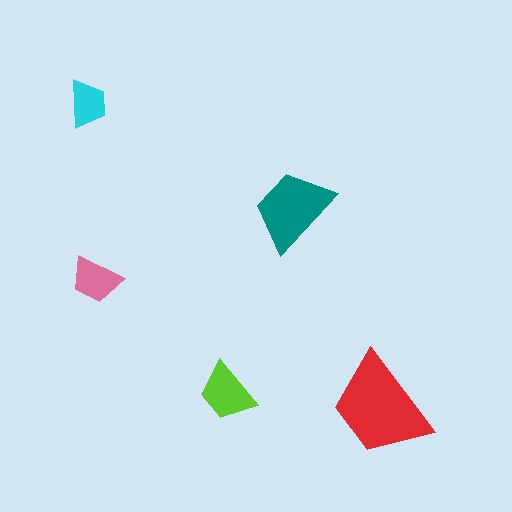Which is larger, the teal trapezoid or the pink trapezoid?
The teal one.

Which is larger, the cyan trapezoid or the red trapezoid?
The red one.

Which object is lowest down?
The red trapezoid is bottommost.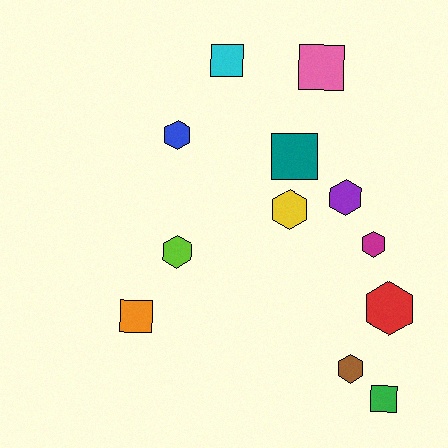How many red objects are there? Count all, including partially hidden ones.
There is 1 red object.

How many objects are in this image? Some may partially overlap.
There are 12 objects.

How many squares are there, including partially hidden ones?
There are 5 squares.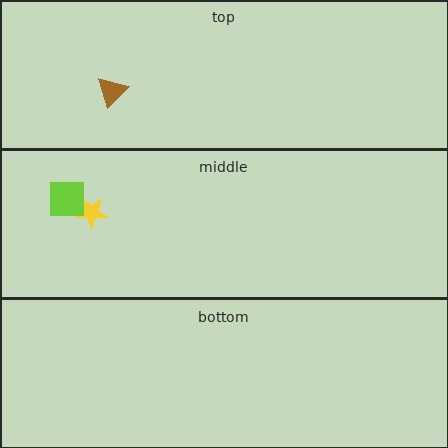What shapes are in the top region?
The brown triangle.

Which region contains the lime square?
The middle region.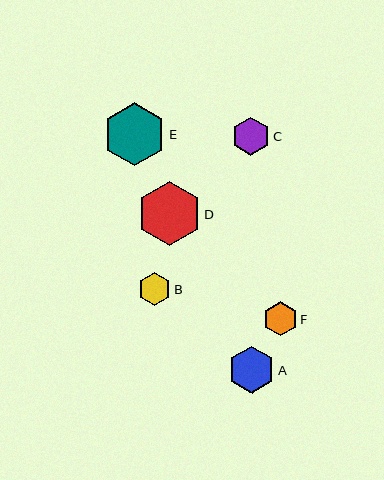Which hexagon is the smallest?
Hexagon B is the smallest with a size of approximately 33 pixels.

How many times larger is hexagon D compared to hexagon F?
Hexagon D is approximately 1.9 times the size of hexagon F.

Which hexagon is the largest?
Hexagon D is the largest with a size of approximately 65 pixels.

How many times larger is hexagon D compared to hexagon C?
Hexagon D is approximately 1.7 times the size of hexagon C.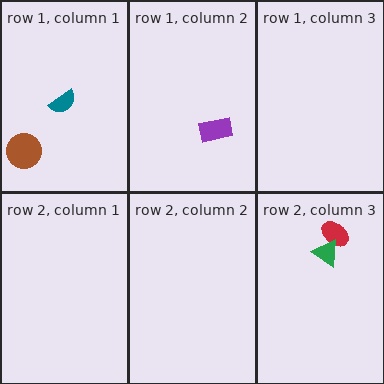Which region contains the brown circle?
The row 1, column 1 region.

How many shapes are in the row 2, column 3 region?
2.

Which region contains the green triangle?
The row 2, column 3 region.